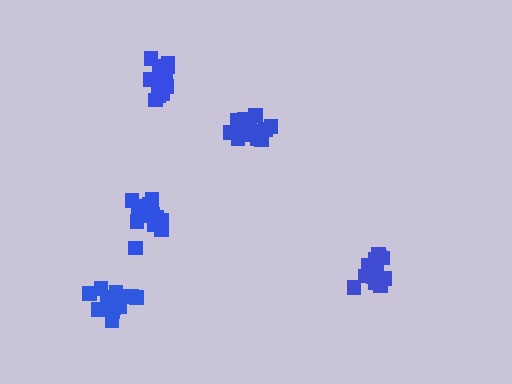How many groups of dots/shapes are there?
There are 5 groups.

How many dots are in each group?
Group 1: 18 dots, Group 2: 14 dots, Group 3: 17 dots, Group 4: 14 dots, Group 5: 19 dots (82 total).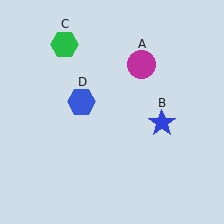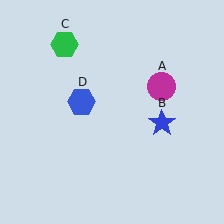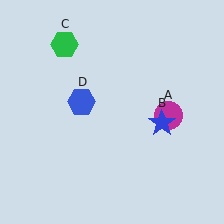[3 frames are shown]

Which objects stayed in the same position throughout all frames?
Blue star (object B) and green hexagon (object C) and blue hexagon (object D) remained stationary.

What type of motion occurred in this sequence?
The magenta circle (object A) rotated clockwise around the center of the scene.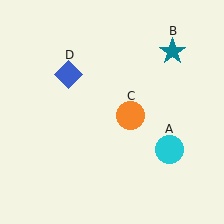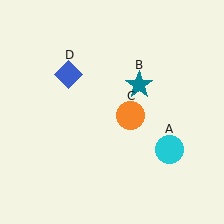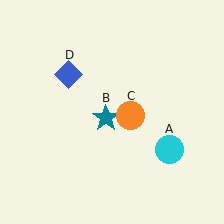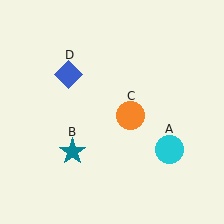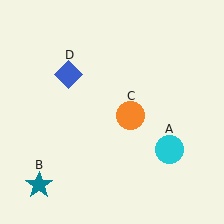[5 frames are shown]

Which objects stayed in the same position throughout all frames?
Cyan circle (object A) and orange circle (object C) and blue diamond (object D) remained stationary.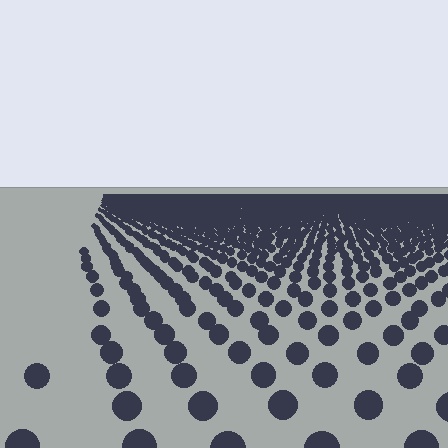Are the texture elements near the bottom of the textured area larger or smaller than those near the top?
Larger. Near the bottom, elements are closer to the viewer and appear at a bigger on-screen size.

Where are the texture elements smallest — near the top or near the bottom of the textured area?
Near the top.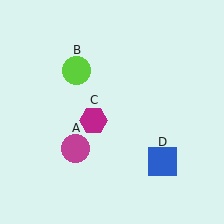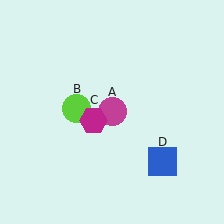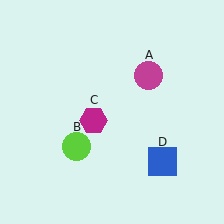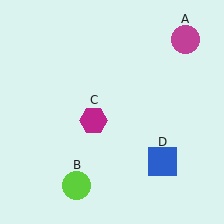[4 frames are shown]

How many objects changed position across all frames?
2 objects changed position: magenta circle (object A), lime circle (object B).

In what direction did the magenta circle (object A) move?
The magenta circle (object A) moved up and to the right.